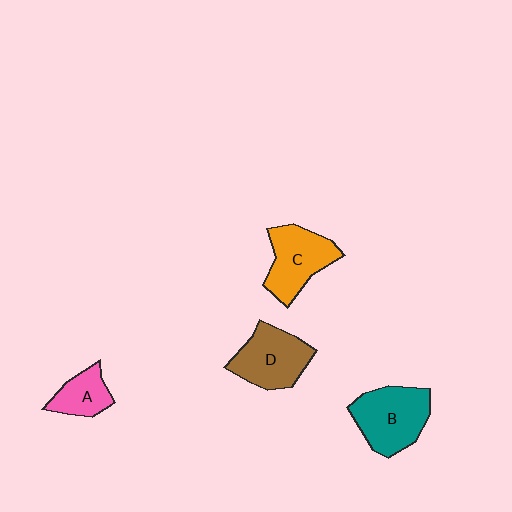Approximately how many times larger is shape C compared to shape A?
Approximately 1.7 times.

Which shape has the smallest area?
Shape A (pink).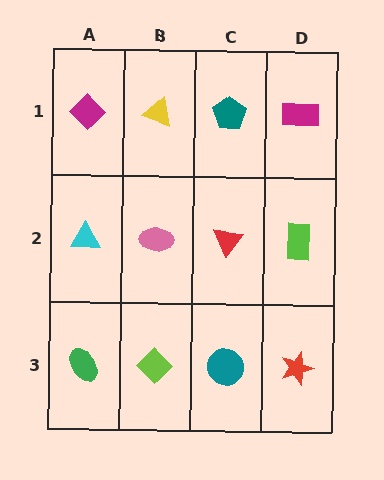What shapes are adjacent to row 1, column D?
A lime rectangle (row 2, column D), a teal pentagon (row 1, column C).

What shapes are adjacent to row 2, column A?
A magenta diamond (row 1, column A), a green ellipse (row 3, column A), a pink ellipse (row 2, column B).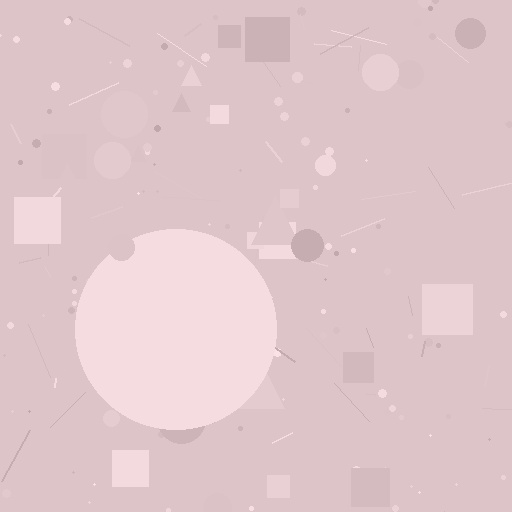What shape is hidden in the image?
A circle is hidden in the image.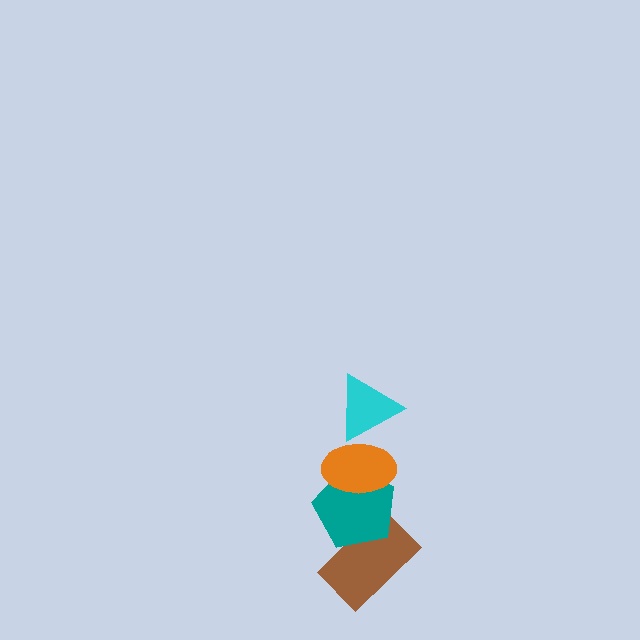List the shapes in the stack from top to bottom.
From top to bottom: the cyan triangle, the orange ellipse, the teal pentagon, the brown rectangle.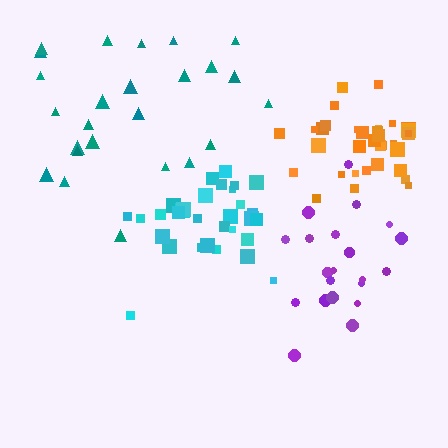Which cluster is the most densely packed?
Orange.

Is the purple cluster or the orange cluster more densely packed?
Orange.